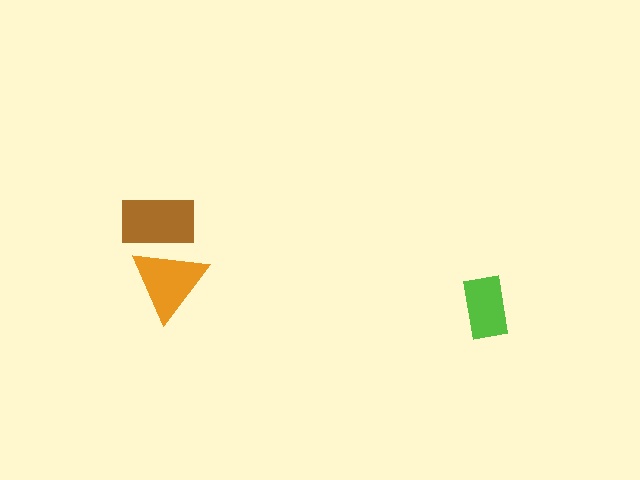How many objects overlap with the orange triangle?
1 object overlaps with the orange triangle.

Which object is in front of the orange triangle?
The brown rectangle is in front of the orange triangle.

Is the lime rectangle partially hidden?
No, no other shape covers it.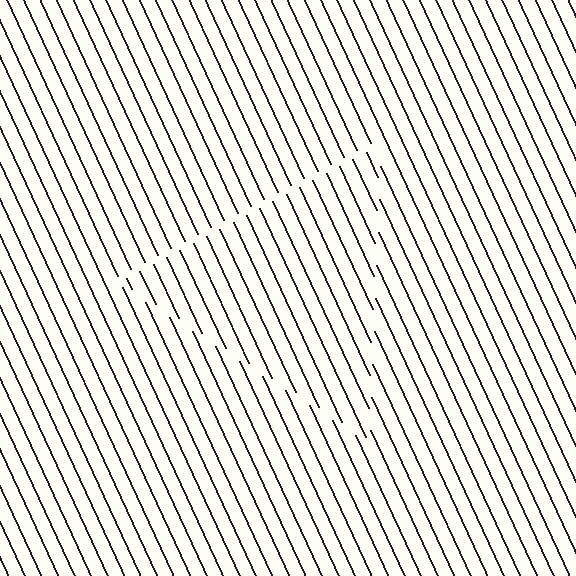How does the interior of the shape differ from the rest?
The interior of the shape contains the same grating, shifted by half a period — the contour is defined by the phase discontinuity where line-ends from the inner and outer gratings abut.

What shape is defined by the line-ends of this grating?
An illusory triangle. The interior of the shape contains the same grating, shifted by half a period — the contour is defined by the phase discontinuity where line-ends from the inner and outer gratings abut.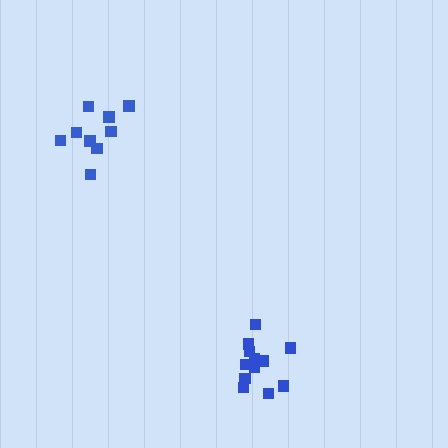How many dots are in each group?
Group 1: 12 dots, Group 2: 9 dots (21 total).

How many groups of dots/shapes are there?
There are 2 groups.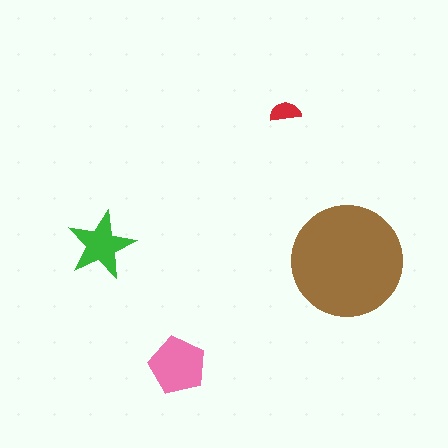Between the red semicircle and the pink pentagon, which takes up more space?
The pink pentagon.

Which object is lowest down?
The pink pentagon is bottommost.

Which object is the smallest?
The red semicircle.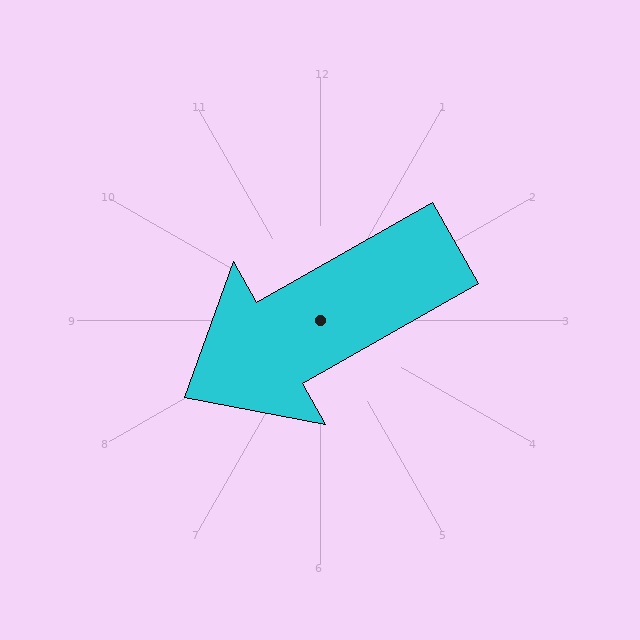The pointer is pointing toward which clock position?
Roughly 8 o'clock.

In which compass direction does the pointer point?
Southwest.